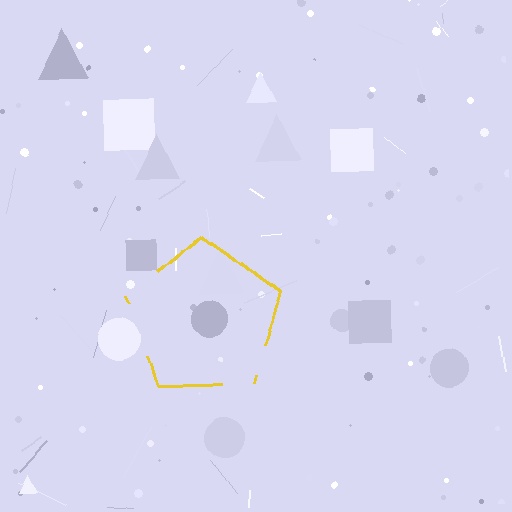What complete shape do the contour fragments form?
The contour fragments form a pentagon.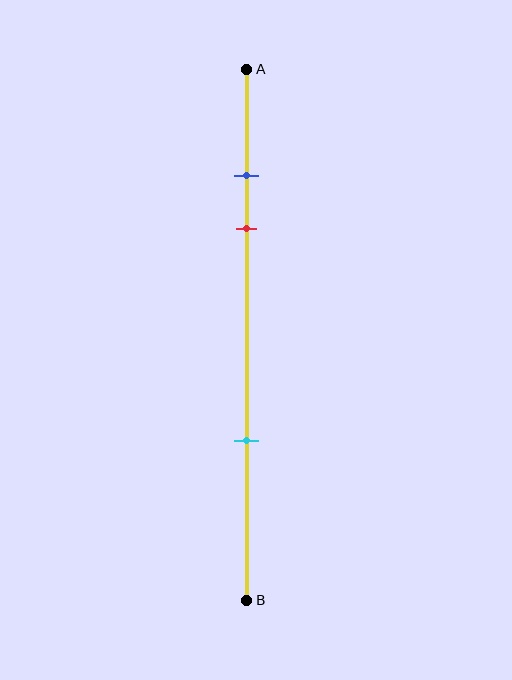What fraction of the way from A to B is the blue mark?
The blue mark is approximately 20% (0.2) of the way from A to B.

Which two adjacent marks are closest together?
The blue and red marks are the closest adjacent pair.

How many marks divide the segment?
There are 3 marks dividing the segment.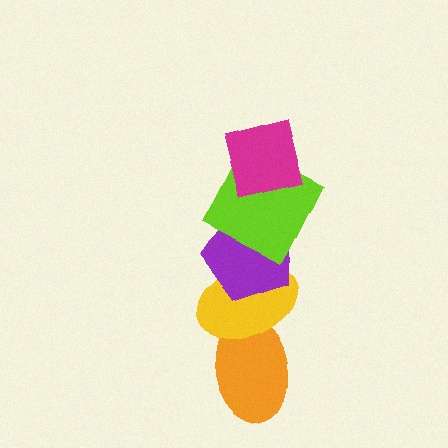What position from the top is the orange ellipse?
The orange ellipse is 5th from the top.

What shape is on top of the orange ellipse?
The yellow ellipse is on top of the orange ellipse.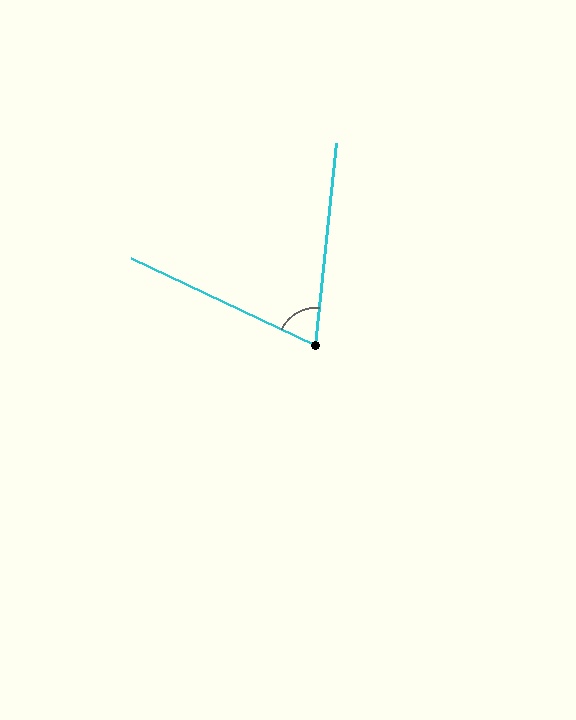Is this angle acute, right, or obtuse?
It is acute.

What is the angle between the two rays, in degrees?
Approximately 71 degrees.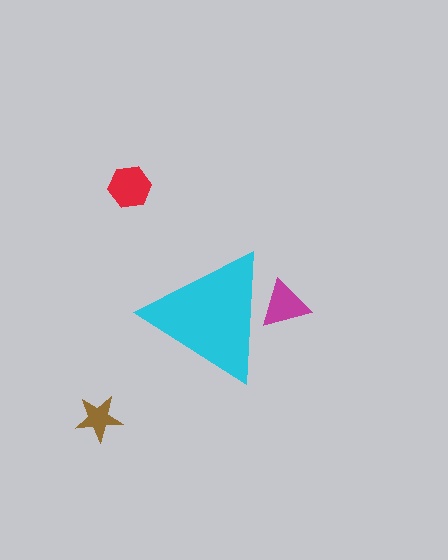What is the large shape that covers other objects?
A cyan triangle.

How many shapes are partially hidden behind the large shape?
1 shape is partially hidden.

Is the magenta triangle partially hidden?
Yes, the magenta triangle is partially hidden behind the cyan triangle.